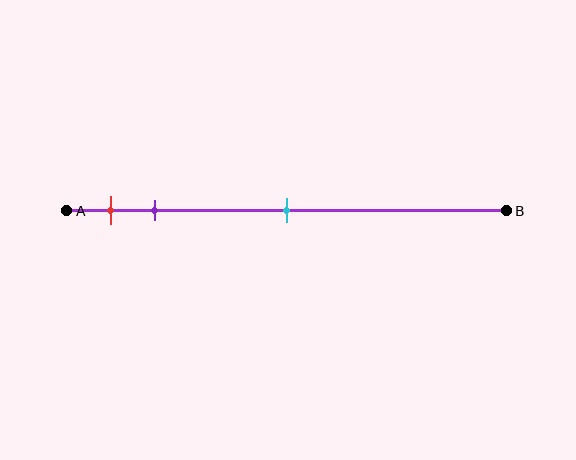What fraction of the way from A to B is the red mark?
The red mark is approximately 10% (0.1) of the way from A to B.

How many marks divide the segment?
There are 3 marks dividing the segment.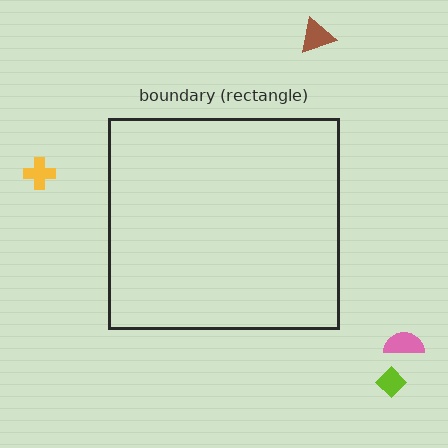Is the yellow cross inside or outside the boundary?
Outside.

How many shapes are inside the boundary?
0 inside, 4 outside.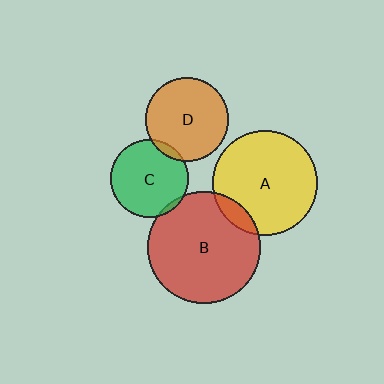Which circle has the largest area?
Circle B (red).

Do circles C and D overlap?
Yes.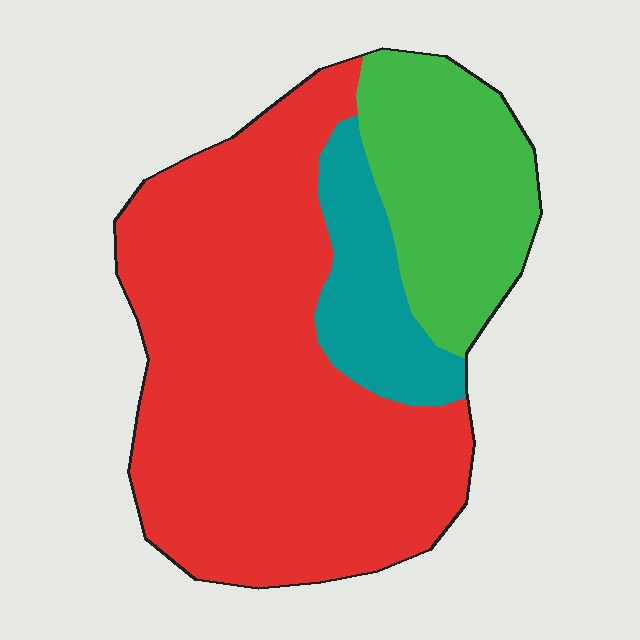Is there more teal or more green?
Green.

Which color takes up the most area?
Red, at roughly 65%.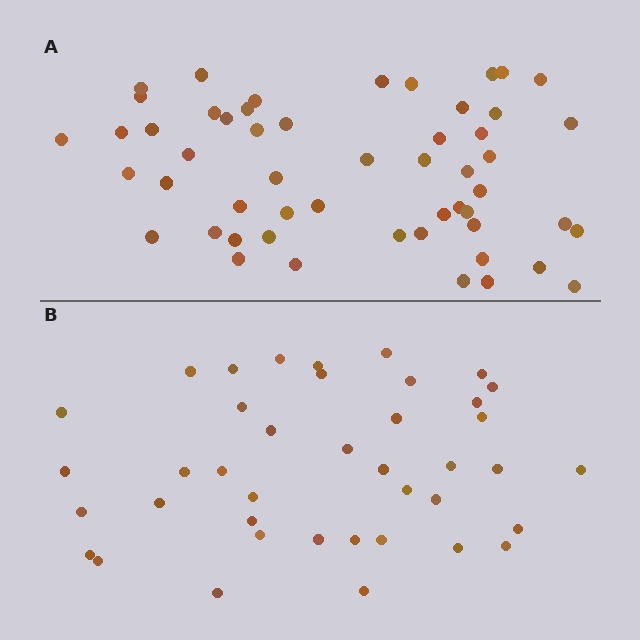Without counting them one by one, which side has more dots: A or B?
Region A (the top region) has more dots.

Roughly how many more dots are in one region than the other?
Region A has approximately 15 more dots than region B.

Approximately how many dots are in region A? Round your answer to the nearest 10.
About 50 dots. (The exact count is 53, which rounds to 50.)